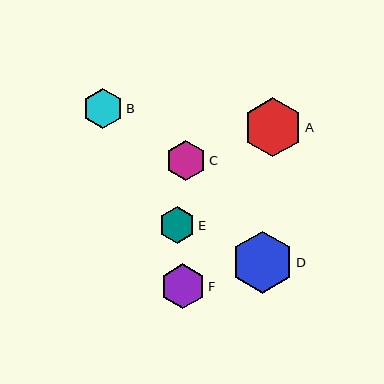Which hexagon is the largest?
Hexagon D is the largest with a size of approximately 62 pixels.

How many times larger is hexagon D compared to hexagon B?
Hexagon D is approximately 1.5 times the size of hexagon B.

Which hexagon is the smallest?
Hexagon E is the smallest with a size of approximately 37 pixels.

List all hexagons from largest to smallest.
From largest to smallest: D, A, F, B, C, E.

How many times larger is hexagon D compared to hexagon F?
Hexagon D is approximately 1.4 times the size of hexagon F.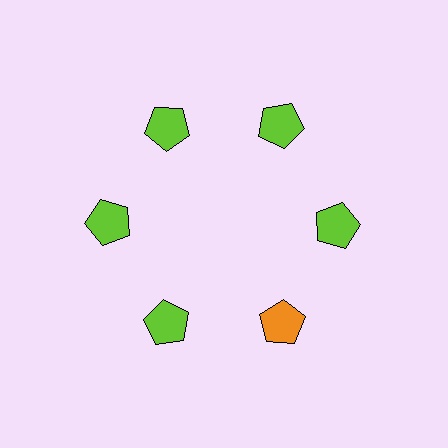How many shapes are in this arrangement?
There are 6 shapes arranged in a ring pattern.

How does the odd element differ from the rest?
It has a different color: orange instead of lime.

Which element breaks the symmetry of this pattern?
The orange pentagon at roughly the 5 o'clock position breaks the symmetry. All other shapes are lime pentagons.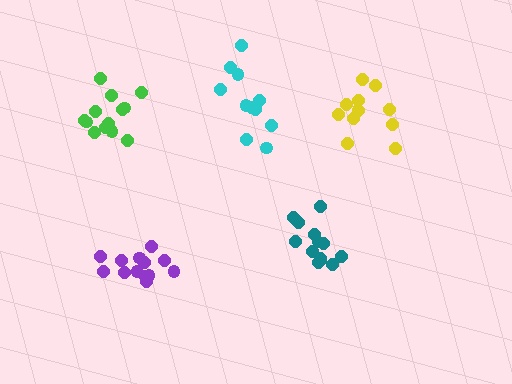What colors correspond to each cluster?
The clusters are colored: purple, teal, green, cyan, yellow.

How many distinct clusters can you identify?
There are 5 distinct clusters.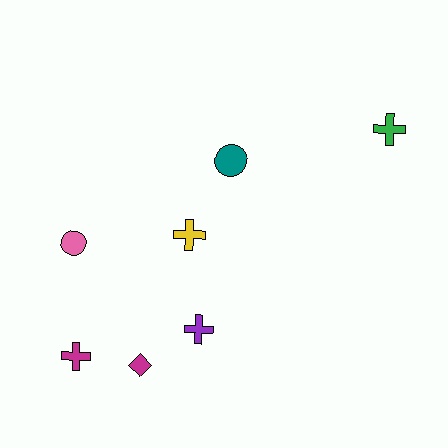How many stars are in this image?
There are no stars.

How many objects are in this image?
There are 7 objects.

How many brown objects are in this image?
There are no brown objects.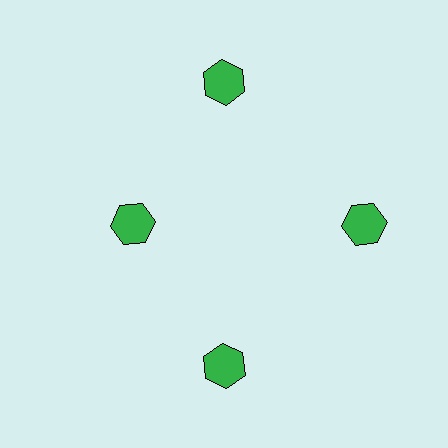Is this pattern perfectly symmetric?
No. The 4 green hexagons are arranged in a ring, but one element near the 9 o'clock position is pulled inward toward the center, breaking the 4-fold rotational symmetry.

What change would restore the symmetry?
The symmetry would be restored by moving it outward, back onto the ring so that all 4 hexagons sit at equal angles and equal distance from the center.